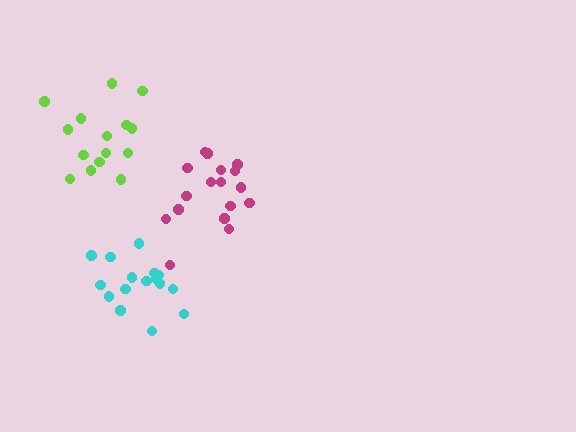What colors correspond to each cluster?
The clusters are colored: lime, magenta, cyan.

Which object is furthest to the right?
The magenta cluster is rightmost.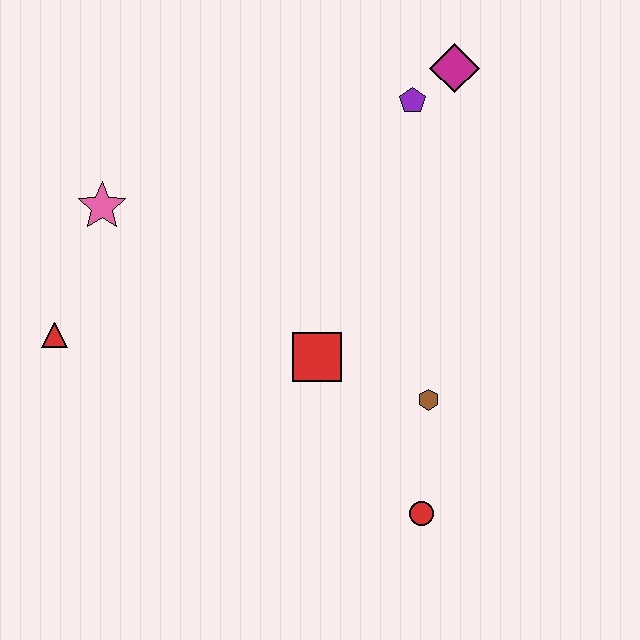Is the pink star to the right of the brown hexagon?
No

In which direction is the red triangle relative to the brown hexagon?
The red triangle is to the left of the brown hexagon.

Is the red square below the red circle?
No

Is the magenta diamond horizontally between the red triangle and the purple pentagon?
No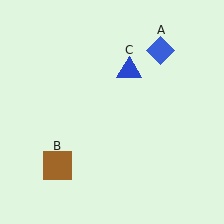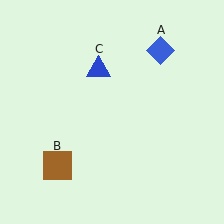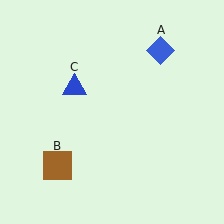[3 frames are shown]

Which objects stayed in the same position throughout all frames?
Blue diamond (object A) and brown square (object B) remained stationary.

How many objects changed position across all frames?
1 object changed position: blue triangle (object C).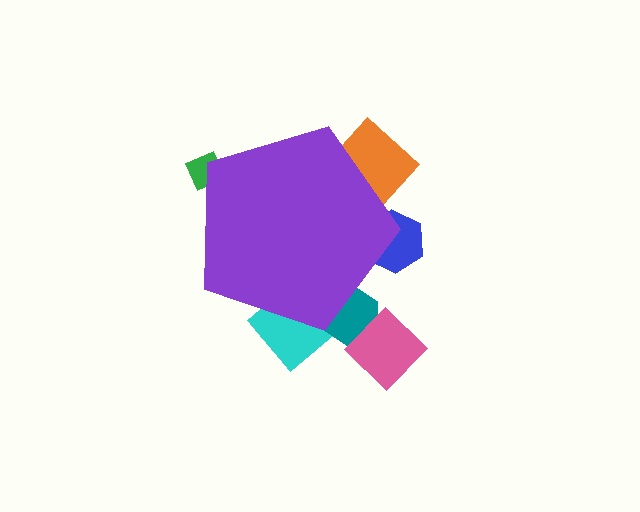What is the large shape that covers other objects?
A purple pentagon.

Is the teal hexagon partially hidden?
Yes, the teal hexagon is partially hidden behind the purple pentagon.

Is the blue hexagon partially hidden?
Yes, the blue hexagon is partially hidden behind the purple pentagon.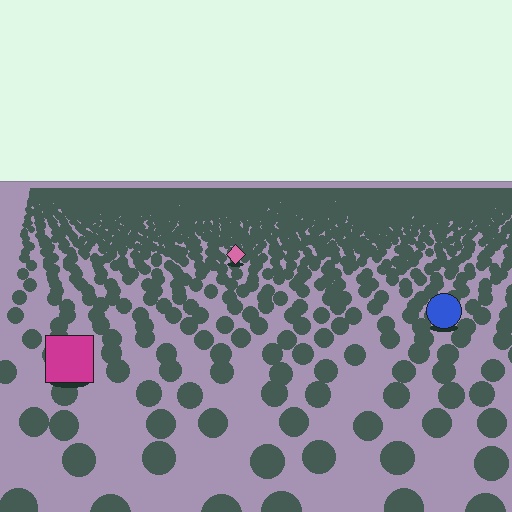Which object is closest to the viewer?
The magenta square is closest. The texture marks near it are larger and more spread out.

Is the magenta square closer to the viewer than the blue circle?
Yes. The magenta square is closer — you can tell from the texture gradient: the ground texture is coarser near it.